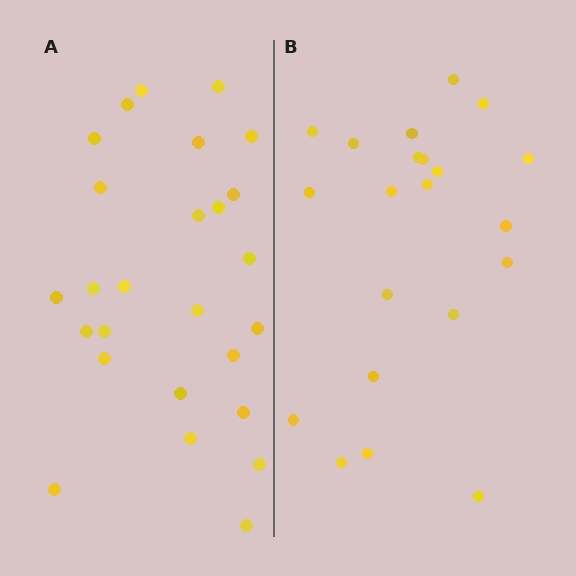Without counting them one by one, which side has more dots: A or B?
Region A (the left region) has more dots.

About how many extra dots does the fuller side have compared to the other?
Region A has about 5 more dots than region B.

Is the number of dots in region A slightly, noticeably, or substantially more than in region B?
Region A has only slightly more — the two regions are fairly close. The ratio is roughly 1.2 to 1.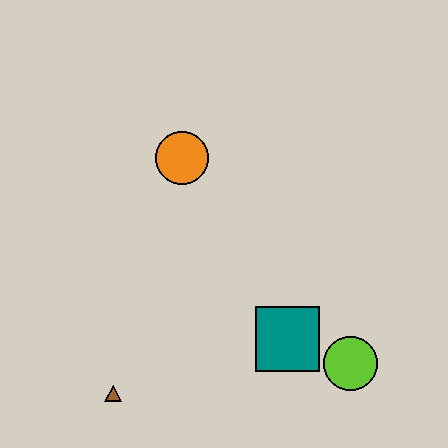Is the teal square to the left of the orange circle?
No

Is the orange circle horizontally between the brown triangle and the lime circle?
Yes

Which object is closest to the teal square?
The lime circle is closest to the teal square.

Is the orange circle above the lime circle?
Yes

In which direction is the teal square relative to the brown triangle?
The teal square is to the right of the brown triangle.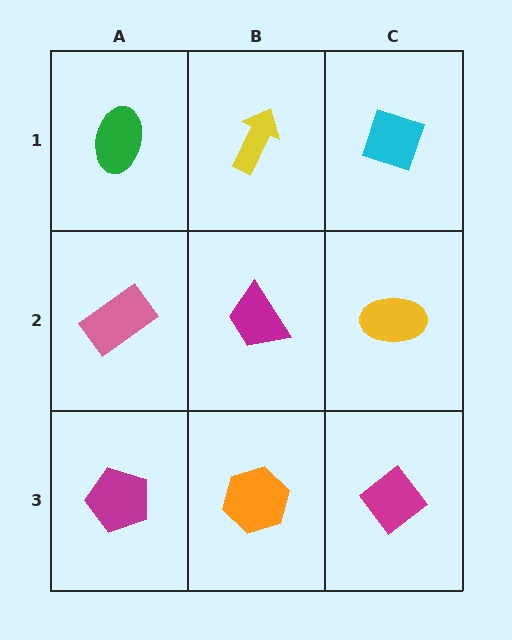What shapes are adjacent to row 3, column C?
A yellow ellipse (row 2, column C), an orange hexagon (row 3, column B).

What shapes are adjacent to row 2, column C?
A cyan diamond (row 1, column C), a magenta diamond (row 3, column C), a magenta trapezoid (row 2, column B).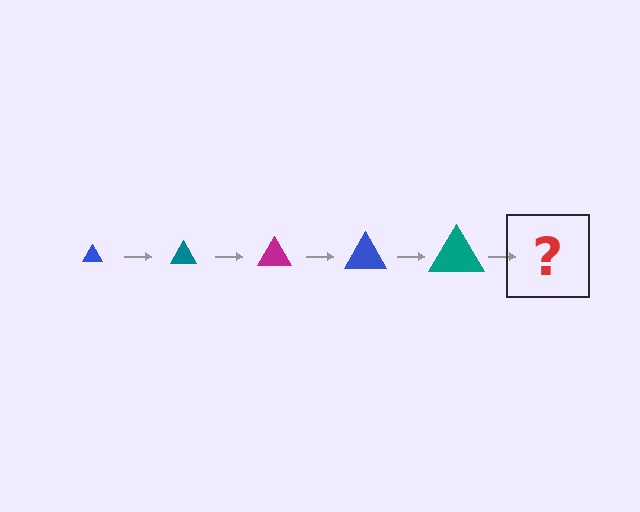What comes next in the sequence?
The next element should be a magenta triangle, larger than the previous one.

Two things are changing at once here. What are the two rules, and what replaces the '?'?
The two rules are that the triangle grows larger each step and the color cycles through blue, teal, and magenta. The '?' should be a magenta triangle, larger than the previous one.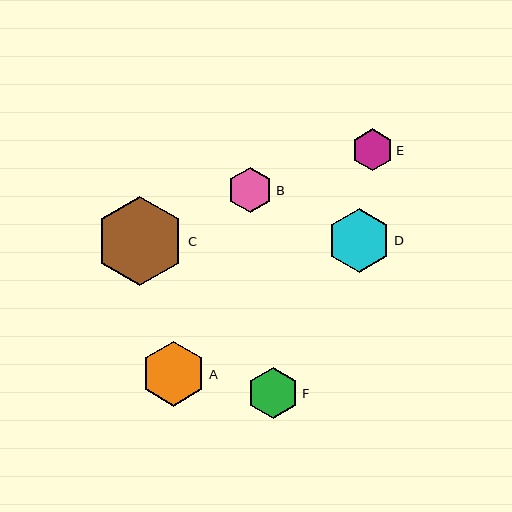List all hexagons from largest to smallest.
From largest to smallest: C, A, D, F, B, E.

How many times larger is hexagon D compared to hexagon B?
Hexagon D is approximately 1.4 times the size of hexagon B.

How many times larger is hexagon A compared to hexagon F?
Hexagon A is approximately 1.3 times the size of hexagon F.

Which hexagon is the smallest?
Hexagon E is the smallest with a size of approximately 42 pixels.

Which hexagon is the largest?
Hexagon C is the largest with a size of approximately 89 pixels.